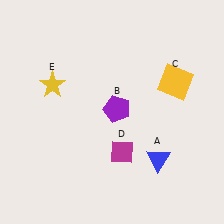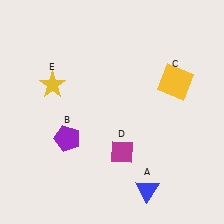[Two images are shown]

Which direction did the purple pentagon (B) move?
The purple pentagon (B) moved left.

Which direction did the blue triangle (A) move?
The blue triangle (A) moved down.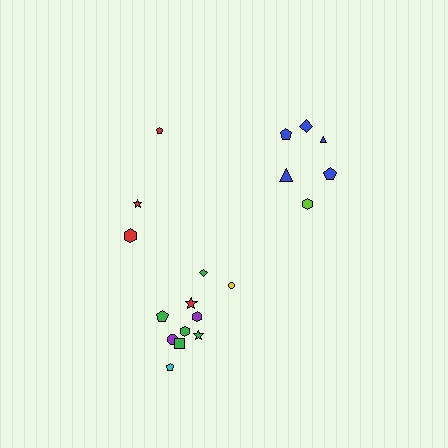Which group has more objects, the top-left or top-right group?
The top-right group.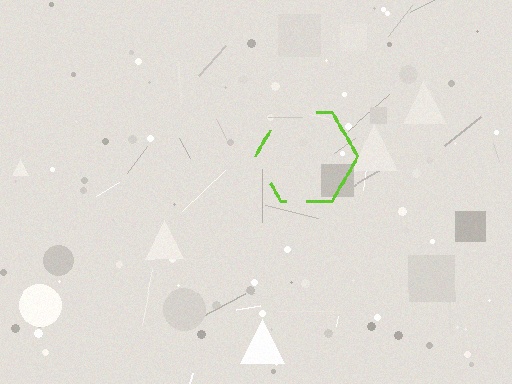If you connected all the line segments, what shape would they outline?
They would outline a hexagon.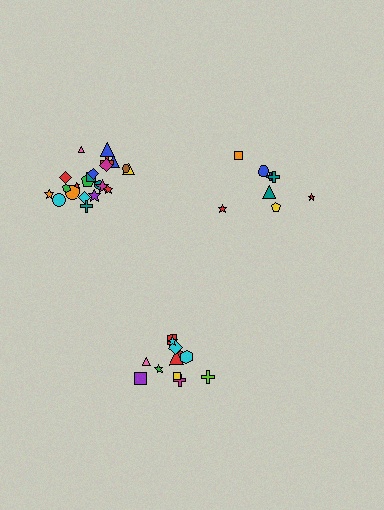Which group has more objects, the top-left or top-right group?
The top-left group.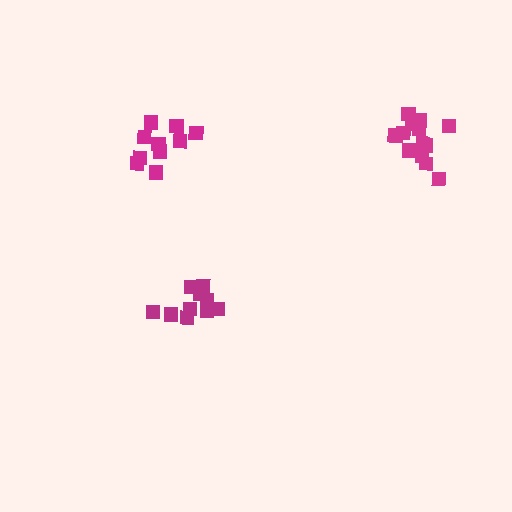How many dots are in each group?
Group 1: 10 dots, Group 2: 15 dots, Group 3: 10 dots (35 total).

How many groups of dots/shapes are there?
There are 3 groups.